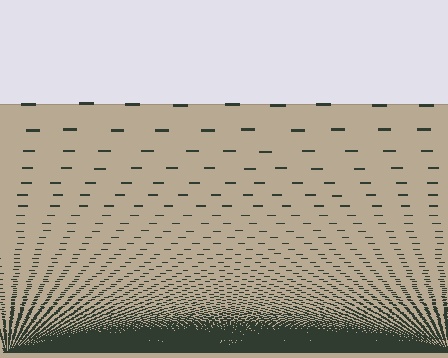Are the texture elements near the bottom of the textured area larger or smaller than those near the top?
Smaller. The gradient is inverted — elements near the bottom are smaller and denser.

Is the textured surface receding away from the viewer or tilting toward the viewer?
The surface appears to tilt toward the viewer. Texture elements get larger and sparser toward the top.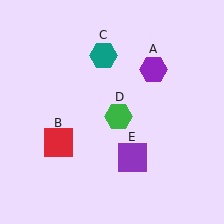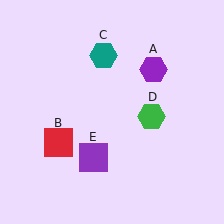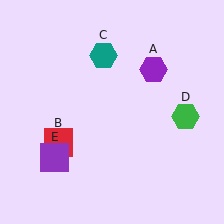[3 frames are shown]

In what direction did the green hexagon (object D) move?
The green hexagon (object D) moved right.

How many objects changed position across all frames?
2 objects changed position: green hexagon (object D), purple square (object E).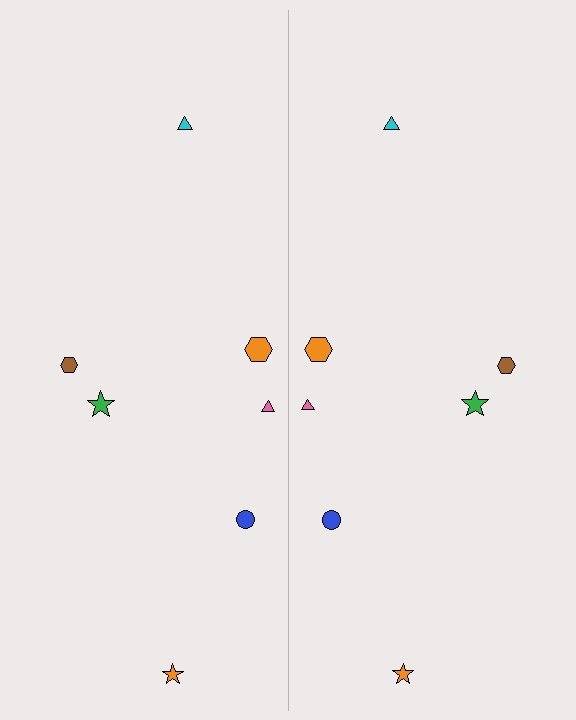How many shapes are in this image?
There are 14 shapes in this image.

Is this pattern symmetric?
Yes, this pattern has bilateral (reflection) symmetry.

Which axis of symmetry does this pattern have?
The pattern has a vertical axis of symmetry running through the center of the image.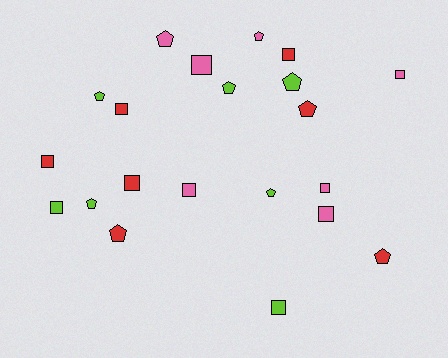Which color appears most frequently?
Lime, with 7 objects.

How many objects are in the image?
There are 21 objects.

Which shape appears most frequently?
Square, with 11 objects.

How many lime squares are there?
There are 2 lime squares.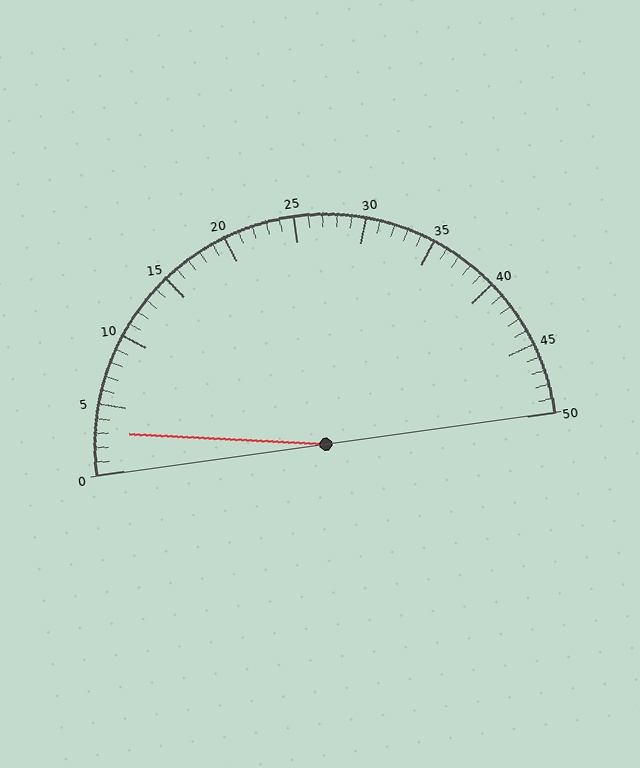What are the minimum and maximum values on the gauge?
The gauge ranges from 0 to 50.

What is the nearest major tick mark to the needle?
The nearest major tick mark is 5.